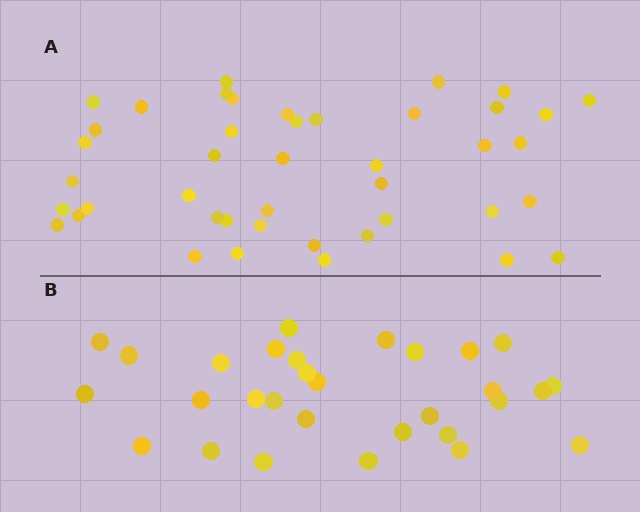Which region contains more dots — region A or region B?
Region A (the top region) has more dots.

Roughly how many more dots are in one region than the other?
Region A has approximately 15 more dots than region B.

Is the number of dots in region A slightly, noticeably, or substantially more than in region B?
Region A has noticeably more, but not dramatically so. The ratio is roughly 1.4 to 1.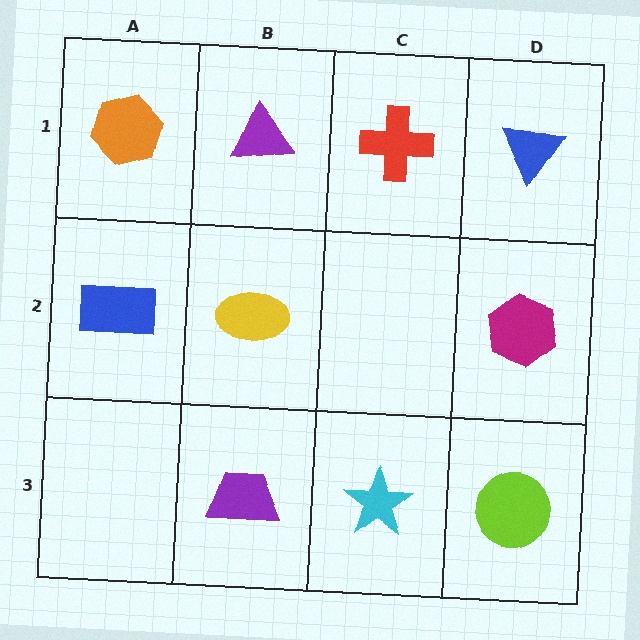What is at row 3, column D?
A lime circle.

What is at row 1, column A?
An orange hexagon.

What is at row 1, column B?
A purple triangle.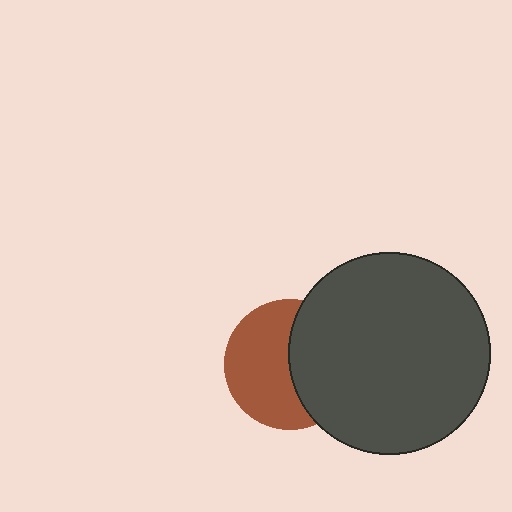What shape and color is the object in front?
The object in front is a dark gray circle.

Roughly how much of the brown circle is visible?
About half of it is visible (roughly 56%).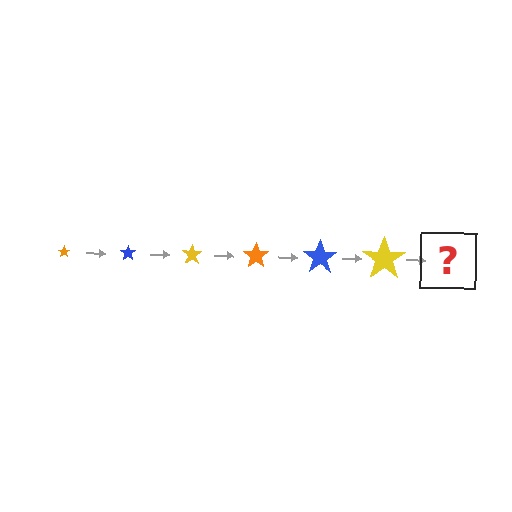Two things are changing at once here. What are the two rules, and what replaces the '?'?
The two rules are that the star grows larger each step and the color cycles through orange, blue, and yellow. The '?' should be an orange star, larger than the previous one.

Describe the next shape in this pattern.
It should be an orange star, larger than the previous one.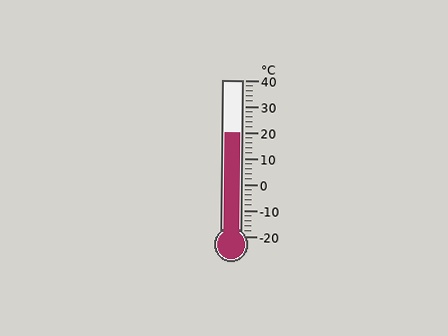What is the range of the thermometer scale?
The thermometer scale ranges from -20°C to 40°C.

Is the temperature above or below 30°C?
The temperature is below 30°C.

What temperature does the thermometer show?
The thermometer shows approximately 20°C.